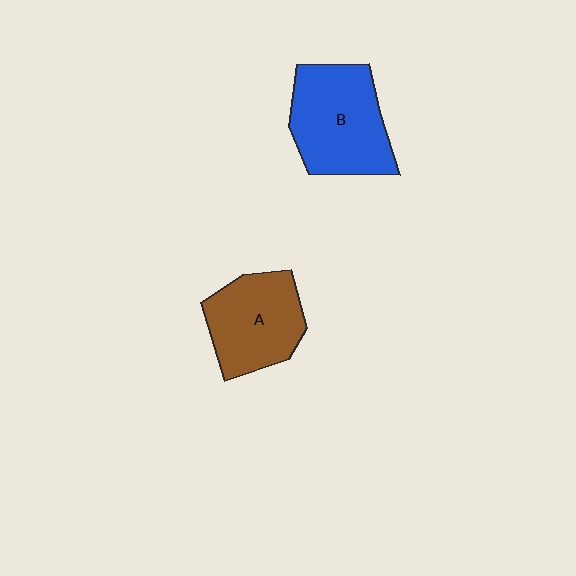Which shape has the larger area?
Shape B (blue).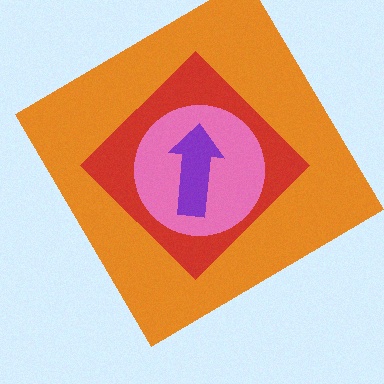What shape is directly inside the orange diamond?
The red diamond.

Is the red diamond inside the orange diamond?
Yes.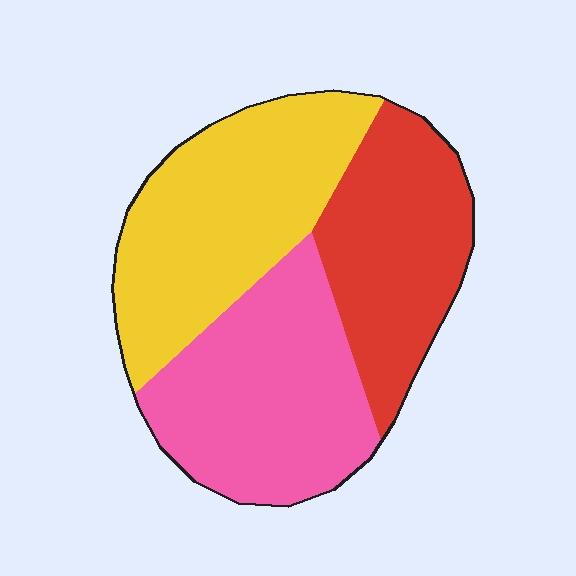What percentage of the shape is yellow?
Yellow covers 36% of the shape.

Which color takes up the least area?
Red, at roughly 30%.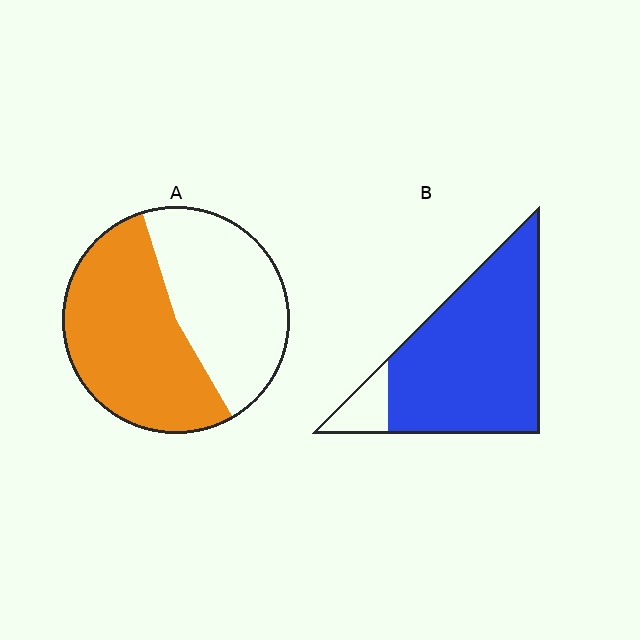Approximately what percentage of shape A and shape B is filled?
A is approximately 55% and B is approximately 90%.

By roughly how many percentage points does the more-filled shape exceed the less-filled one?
By roughly 35 percentage points (B over A).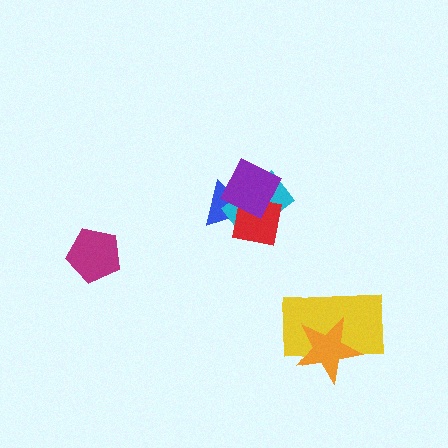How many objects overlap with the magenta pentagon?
0 objects overlap with the magenta pentagon.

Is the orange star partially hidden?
No, no other shape covers it.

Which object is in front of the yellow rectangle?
The orange star is in front of the yellow rectangle.